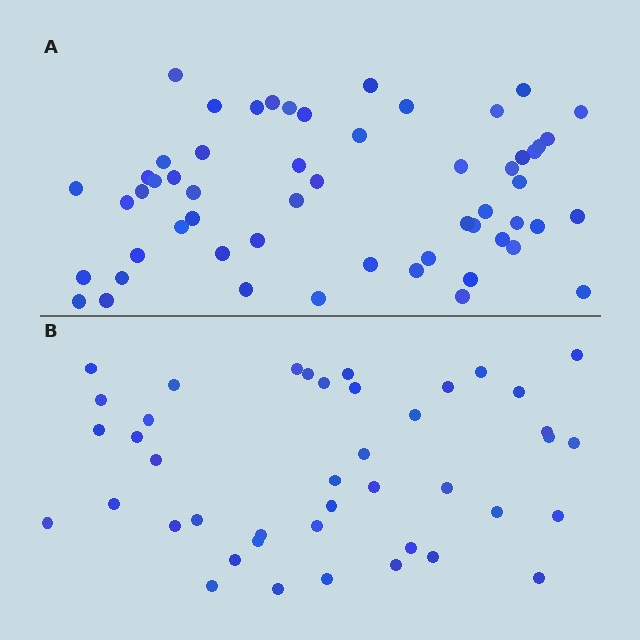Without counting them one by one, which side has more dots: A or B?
Region A (the top region) has more dots.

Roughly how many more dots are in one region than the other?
Region A has approximately 15 more dots than region B.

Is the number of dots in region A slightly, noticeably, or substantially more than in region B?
Region A has noticeably more, but not dramatically so. The ratio is roughly 1.3 to 1.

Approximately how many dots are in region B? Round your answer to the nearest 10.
About 40 dots. (The exact count is 42, which rounds to 40.)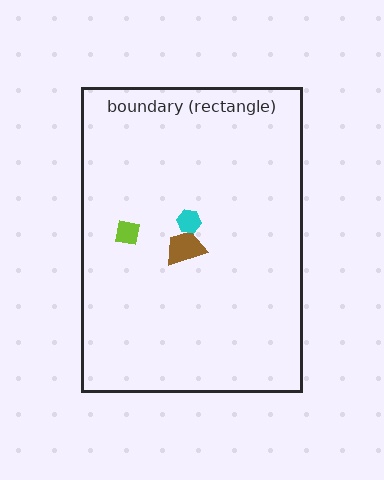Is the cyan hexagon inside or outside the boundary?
Inside.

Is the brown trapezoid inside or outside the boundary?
Inside.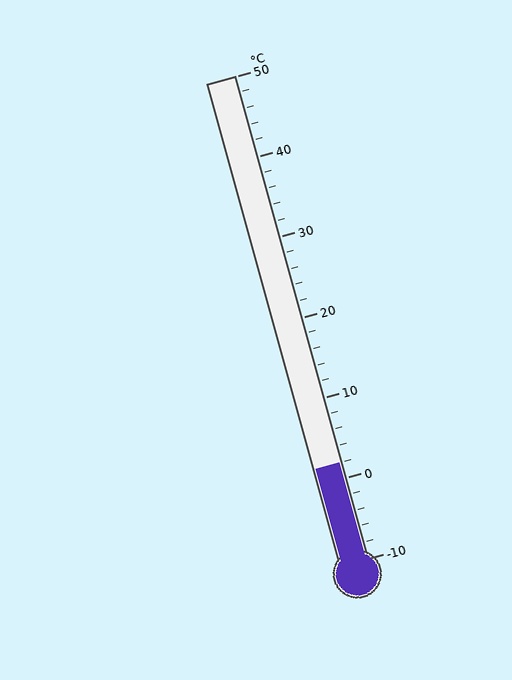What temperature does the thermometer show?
The thermometer shows approximately 2°C.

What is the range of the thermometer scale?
The thermometer scale ranges from -10°C to 50°C.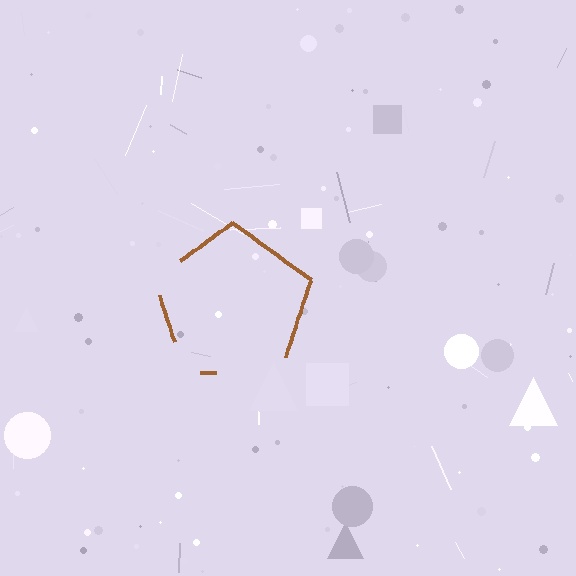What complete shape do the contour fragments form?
The contour fragments form a pentagon.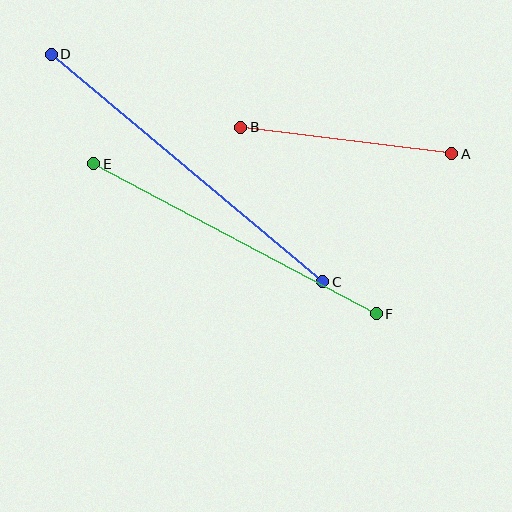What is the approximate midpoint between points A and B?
The midpoint is at approximately (346, 141) pixels.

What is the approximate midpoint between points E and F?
The midpoint is at approximately (235, 239) pixels.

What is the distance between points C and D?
The distance is approximately 354 pixels.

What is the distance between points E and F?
The distance is approximately 320 pixels.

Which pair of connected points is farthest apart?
Points C and D are farthest apart.